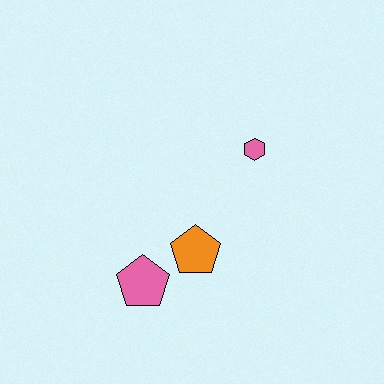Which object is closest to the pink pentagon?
The orange pentagon is closest to the pink pentagon.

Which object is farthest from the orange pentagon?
The pink hexagon is farthest from the orange pentagon.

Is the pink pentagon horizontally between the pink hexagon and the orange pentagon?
No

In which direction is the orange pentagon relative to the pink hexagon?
The orange pentagon is below the pink hexagon.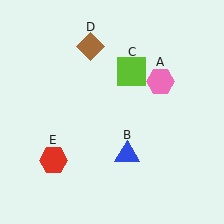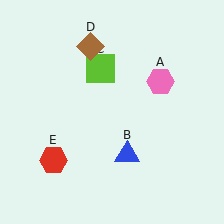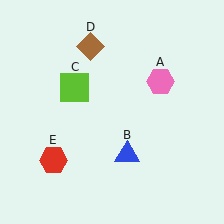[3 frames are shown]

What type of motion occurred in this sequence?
The lime square (object C) rotated counterclockwise around the center of the scene.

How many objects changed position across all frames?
1 object changed position: lime square (object C).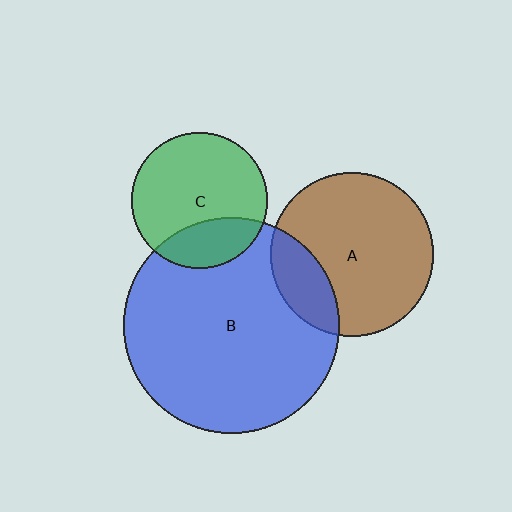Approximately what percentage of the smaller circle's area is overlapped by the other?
Approximately 20%.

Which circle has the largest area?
Circle B (blue).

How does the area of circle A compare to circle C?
Approximately 1.5 times.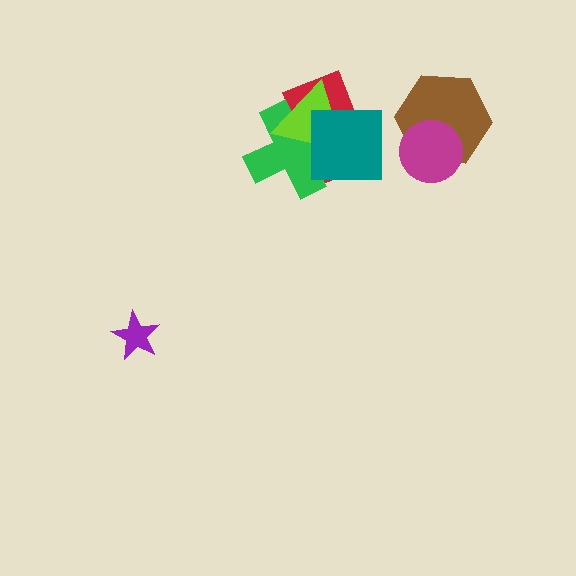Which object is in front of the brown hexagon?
The magenta circle is in front of the brown hexagon.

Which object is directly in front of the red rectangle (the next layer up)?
The green cross is directly in front of the red rectangle.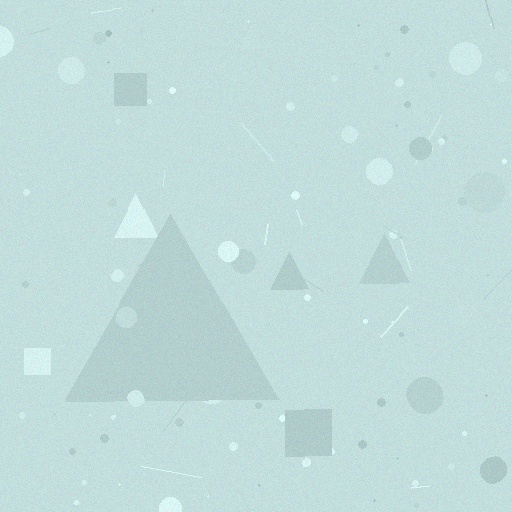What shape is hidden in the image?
A triangle is hidden in the image.